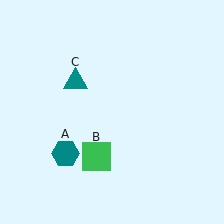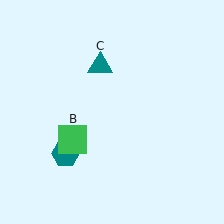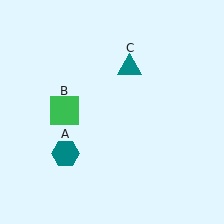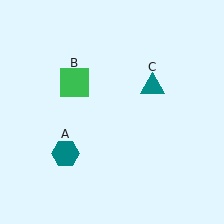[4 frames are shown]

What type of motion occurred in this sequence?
The green square (object B), teal triangle (object C) rotated clockwise around the center of the scene.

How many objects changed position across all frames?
2 objects changed position: green square (object B), teal triangle (object C).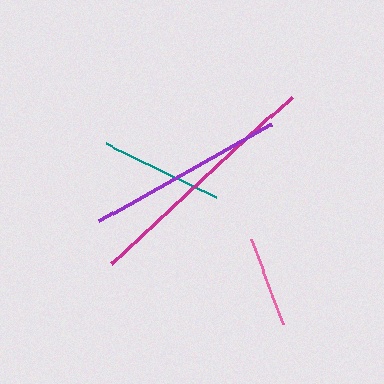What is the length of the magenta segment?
The magenta segment is approximately 246 pixels long.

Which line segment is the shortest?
The pink line is the shortest at approximately 90 pixels.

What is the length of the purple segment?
The purple segment is approximately 199 pixels long.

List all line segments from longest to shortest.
From longest to shortest: magenta, purple, teal, pink.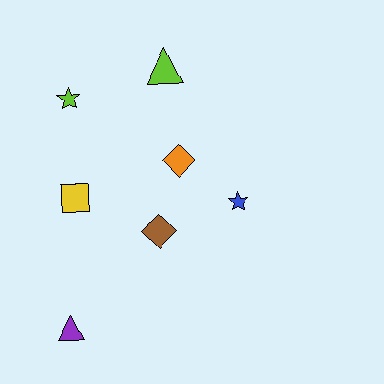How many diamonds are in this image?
There are 2 diamonds.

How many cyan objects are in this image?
There are no cyan objects.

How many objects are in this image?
There are 7 objects.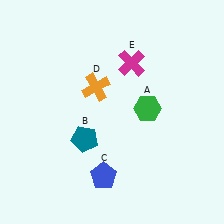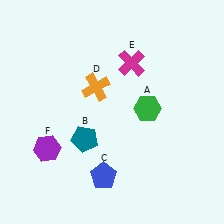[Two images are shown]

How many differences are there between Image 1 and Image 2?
There is 1 difference between the two images.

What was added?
A purple hexagon (F) was added in Image 2.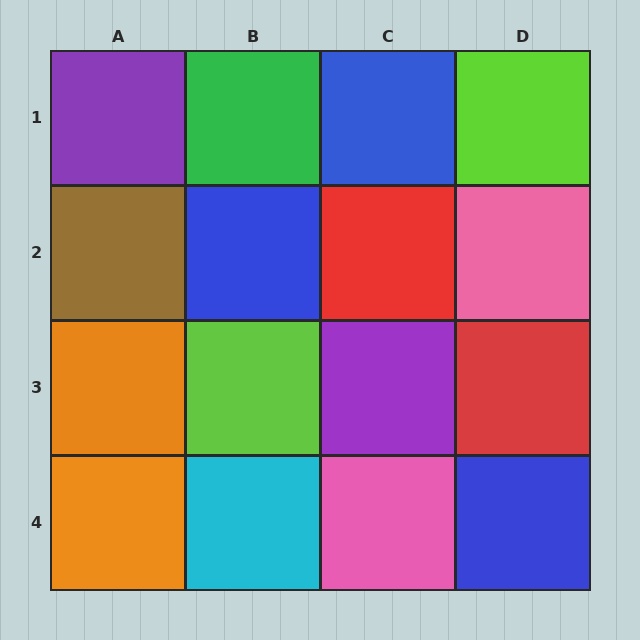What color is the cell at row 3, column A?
Orange.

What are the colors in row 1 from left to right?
Purple, green, blue, lime.